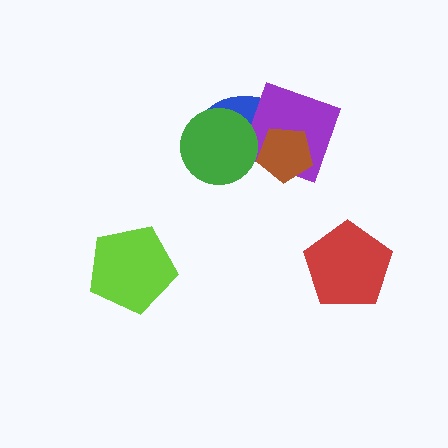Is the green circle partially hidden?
No, no other shape covers it.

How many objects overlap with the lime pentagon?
0 objects overlap with the lime pentagon.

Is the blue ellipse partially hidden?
Yes, it is partially covered by another shape.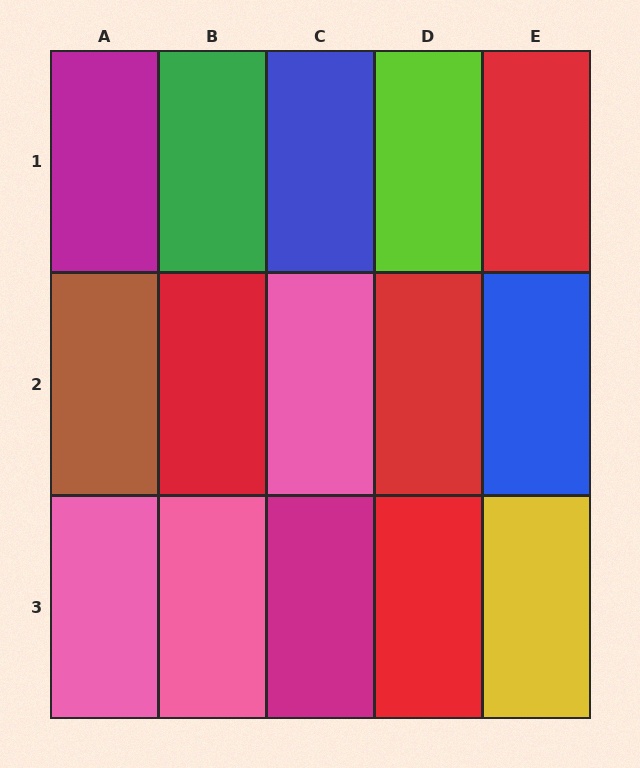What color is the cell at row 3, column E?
Yellow.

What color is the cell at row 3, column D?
Red.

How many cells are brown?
1 cell is brown.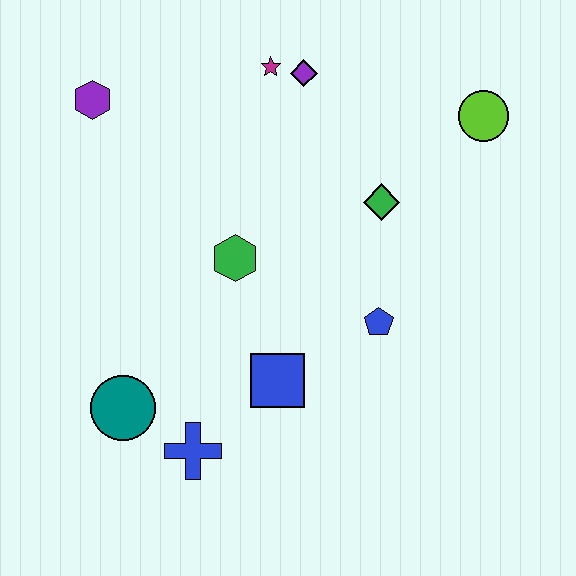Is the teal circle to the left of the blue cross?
Yes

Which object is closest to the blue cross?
The teal circle is closest to the blue cross.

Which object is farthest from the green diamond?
The teal circle is farthest from the green diamond.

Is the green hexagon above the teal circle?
Yes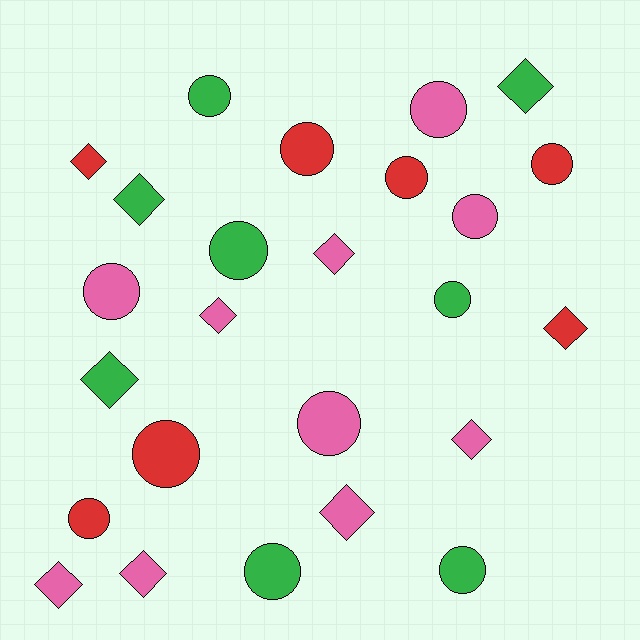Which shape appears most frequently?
Circle, with 14 objects.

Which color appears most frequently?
Pink, with 10 objects.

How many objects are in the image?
There are 25 objects.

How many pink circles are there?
There are 4 pink circles.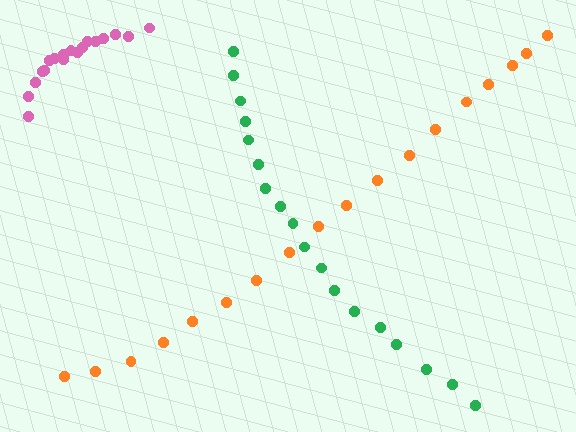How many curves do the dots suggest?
There are 3 distinct paths.